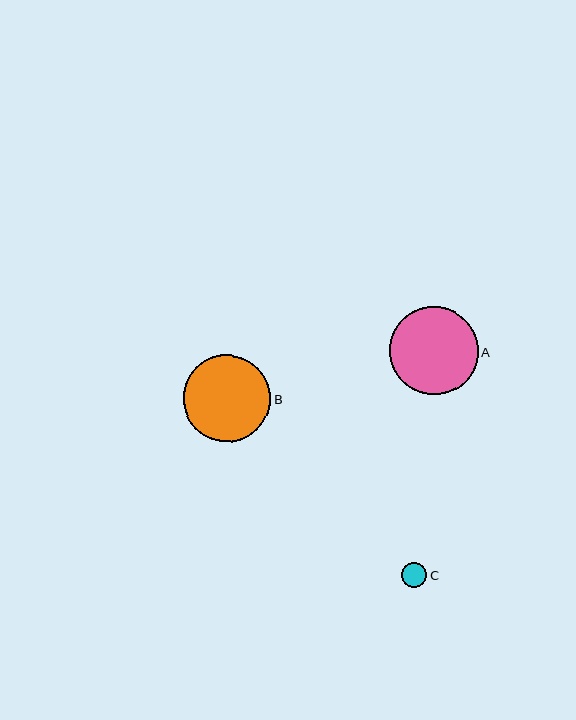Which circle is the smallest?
Circle C is the smallest with a size of approximately 25 pixels.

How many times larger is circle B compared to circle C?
Circle B is approximately 3.4 times the size of circle C.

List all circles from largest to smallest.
From largest to smallest: A, B, C.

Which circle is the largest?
Circle A is the largest with a size of approximately 89 pixels.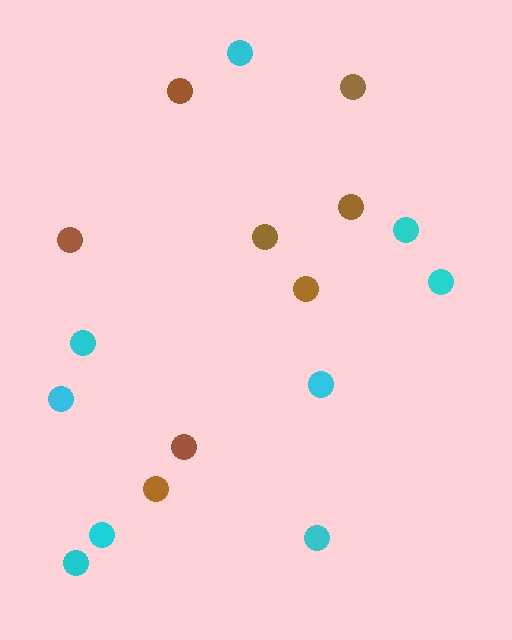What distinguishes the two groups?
There are 2 groups: one group of cyan circles (9) and one group of brown circles (8).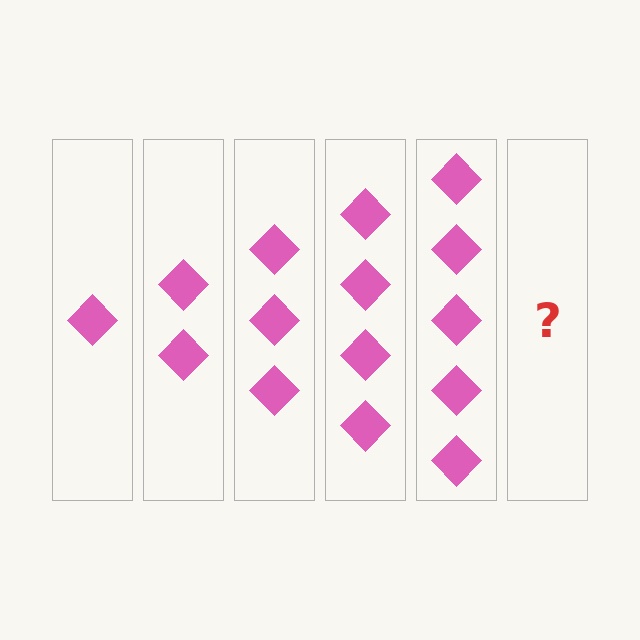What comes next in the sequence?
The next element should be 6 diamonds.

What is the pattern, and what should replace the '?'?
The pattern is that each step adds one more diamond. The '?' should be 6 diamonds.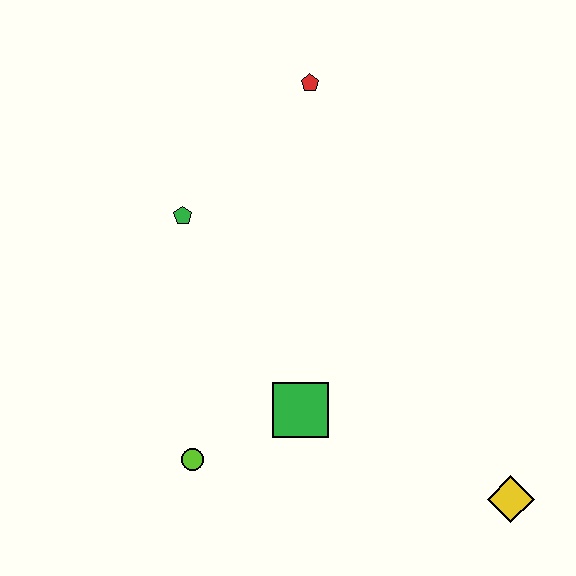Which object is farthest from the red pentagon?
The yellow diamond is farthest from the red pentagon.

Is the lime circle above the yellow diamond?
Yes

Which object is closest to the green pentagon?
The red pentagon is closest to the green pentagon.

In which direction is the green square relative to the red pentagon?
The green square is below the red pentagon.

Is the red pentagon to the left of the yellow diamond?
Yes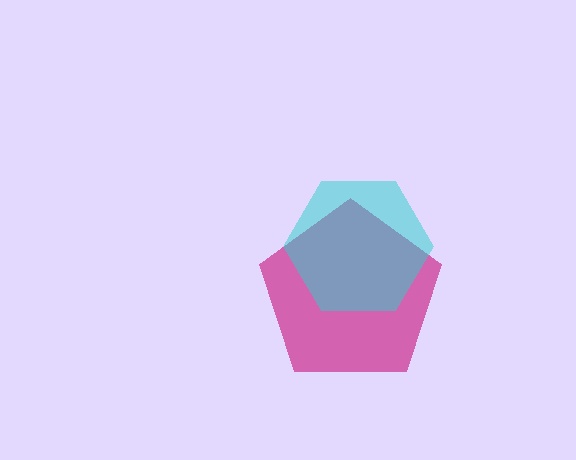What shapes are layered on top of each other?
The layered shapes are: a magenta pentagon, a cyan hexagon.